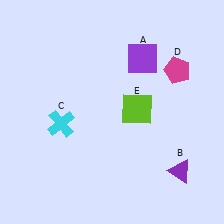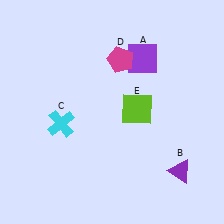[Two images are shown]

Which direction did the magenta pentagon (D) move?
The magenta pentagon (D) moved left.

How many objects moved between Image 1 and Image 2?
1 object moved between the two images.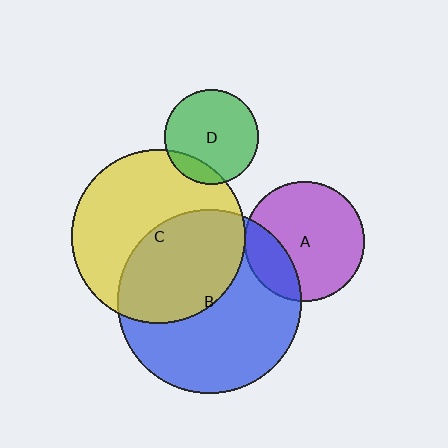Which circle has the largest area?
Circle B (blue).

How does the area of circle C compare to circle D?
Approximately 3.4 times.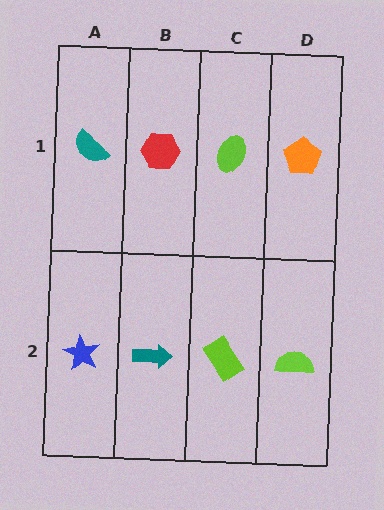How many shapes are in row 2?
4 shapes.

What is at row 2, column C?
A lime rectangle.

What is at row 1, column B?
A red hexagon.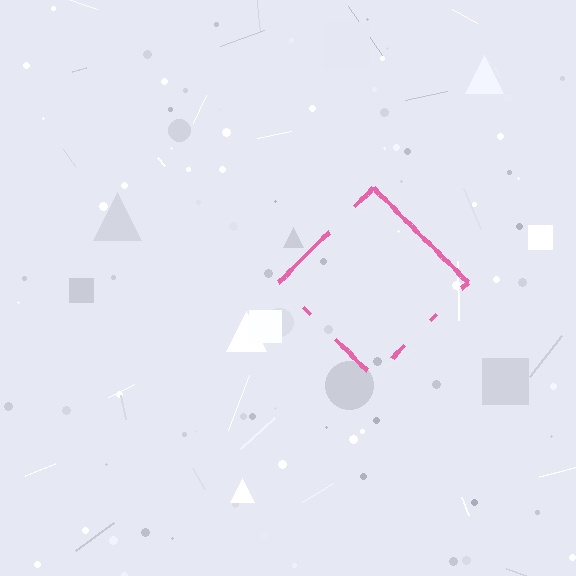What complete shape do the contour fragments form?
The contour fragments form a diamond.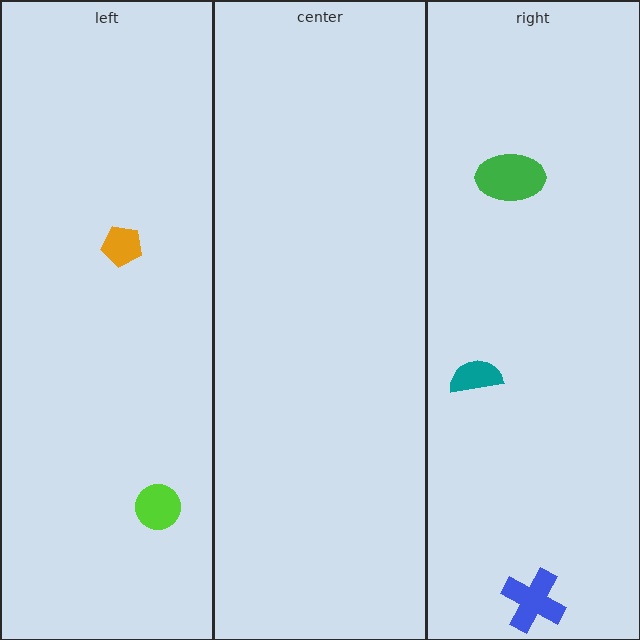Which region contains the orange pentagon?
The left region.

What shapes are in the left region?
The lime circle, the orange pentagon.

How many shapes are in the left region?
2.